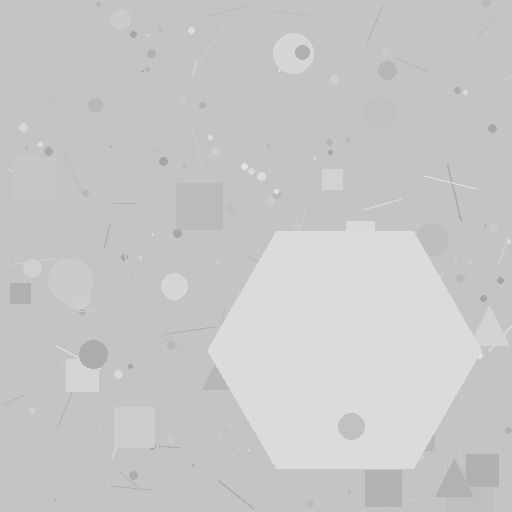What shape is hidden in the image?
A hexagon is hidden in the image.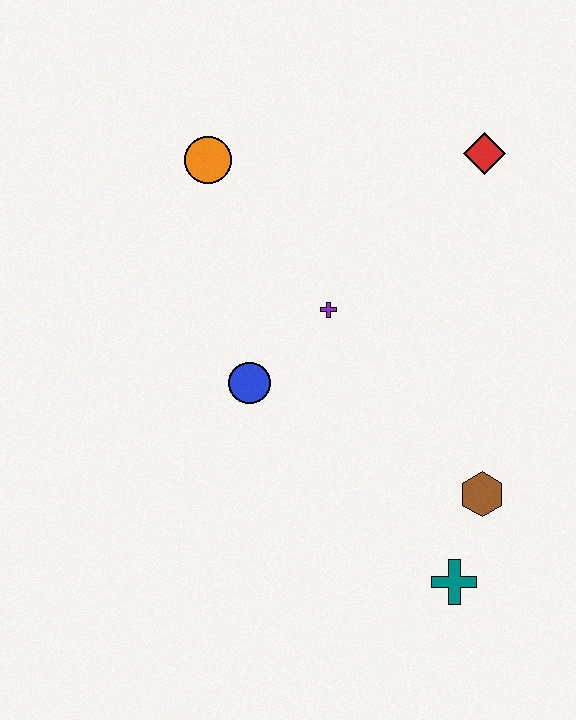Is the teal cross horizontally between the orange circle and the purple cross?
No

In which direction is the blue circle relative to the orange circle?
The blue circle is below the orange circle.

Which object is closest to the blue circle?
The purple cross is closest to the blue circle.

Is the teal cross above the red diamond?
No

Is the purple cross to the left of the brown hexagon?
Yes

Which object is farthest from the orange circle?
The teal cross is farthest from the orange circle.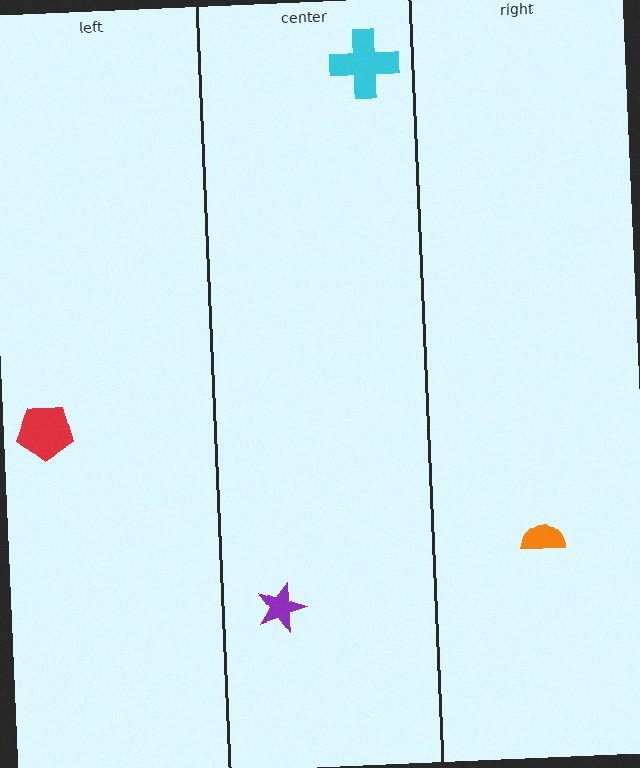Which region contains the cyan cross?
The center region.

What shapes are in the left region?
The red pentagon.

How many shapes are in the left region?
1.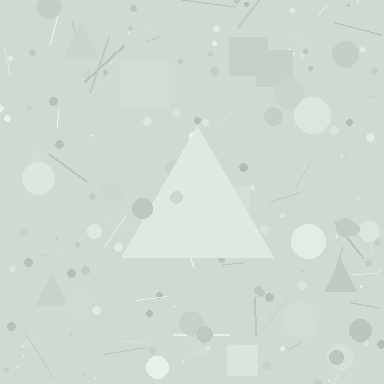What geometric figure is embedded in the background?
A triangle is embedded in the background.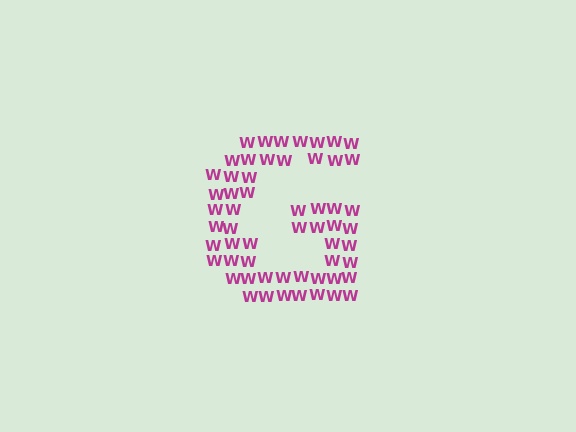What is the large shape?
The large shape is the letter G.